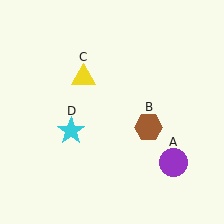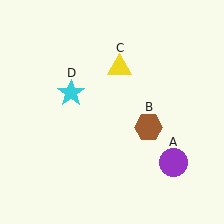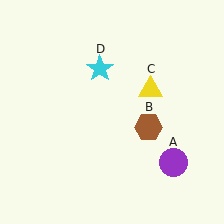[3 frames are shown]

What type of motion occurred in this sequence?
The yellow triangle (object C), cyan star (object D) rotated clockwise around the center of the scene.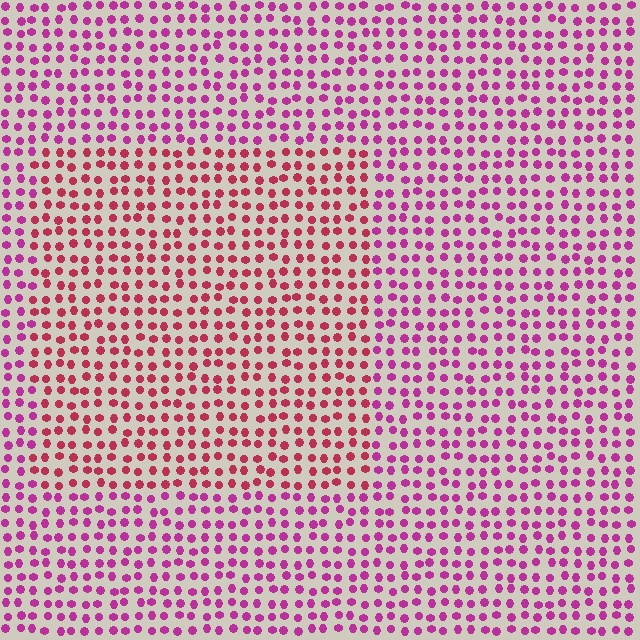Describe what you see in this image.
The image is filled with small magenta elements in a uniform arrangement. A rectangle-shaped region is visible where the elements are tinted to a slightly different hue, forming a subtle color boundary.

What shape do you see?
I see a rectangle.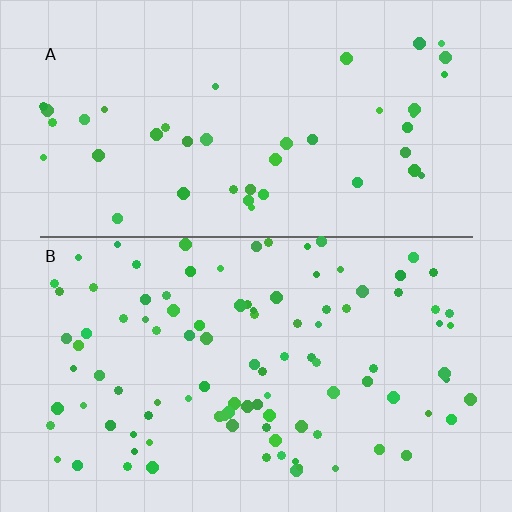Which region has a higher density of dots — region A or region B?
B (the bottom).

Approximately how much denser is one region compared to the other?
Approximately 2.3× — region B over region A.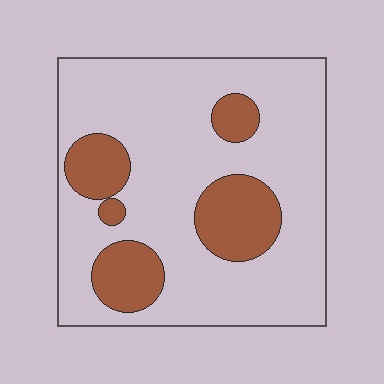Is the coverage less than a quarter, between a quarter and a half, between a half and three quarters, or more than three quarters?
Less than a quarter.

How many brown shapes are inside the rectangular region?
5.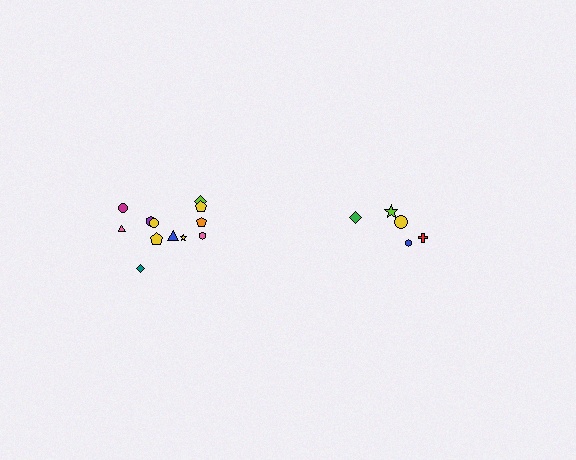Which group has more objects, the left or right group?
The left group.